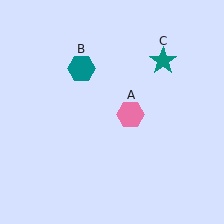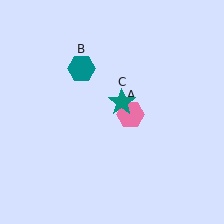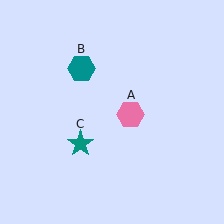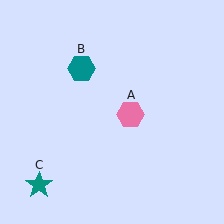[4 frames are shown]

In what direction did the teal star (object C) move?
The teal star (object C) moved down and to the left.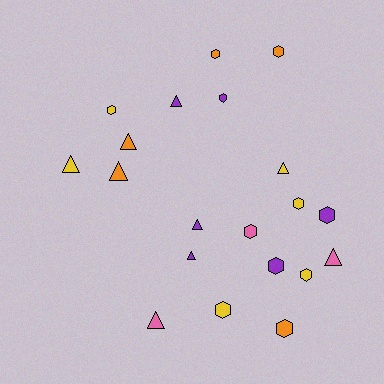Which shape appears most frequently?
Hexagon, with 11 objects.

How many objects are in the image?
There are 20 objects.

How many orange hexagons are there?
There are 3 orange hexagons.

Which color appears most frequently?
Purple, with 6 objects.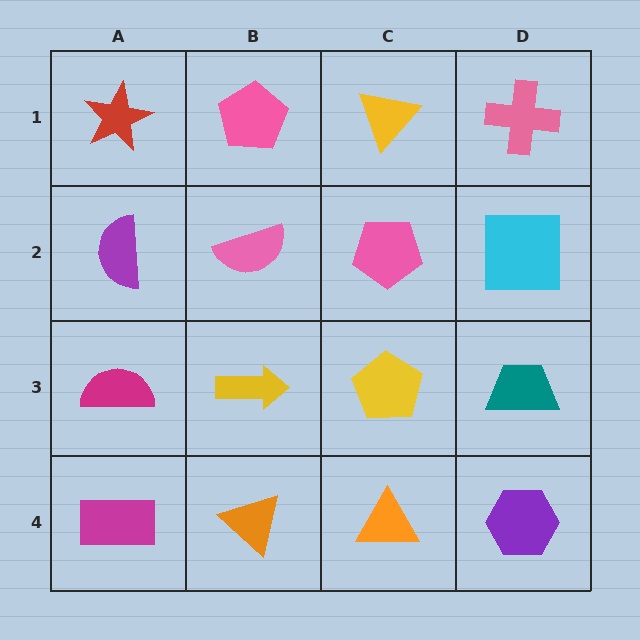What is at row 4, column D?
A purple hexagon.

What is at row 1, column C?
A yellow triangle.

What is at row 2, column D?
A cyan square.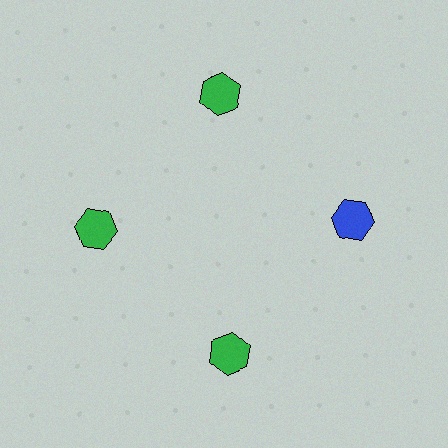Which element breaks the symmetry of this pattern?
The blue hexagon at roughly the 3 o'clock position breaks the symmetry. All other shapes are green hexagons.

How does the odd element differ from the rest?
It has a different color: blue instead of green.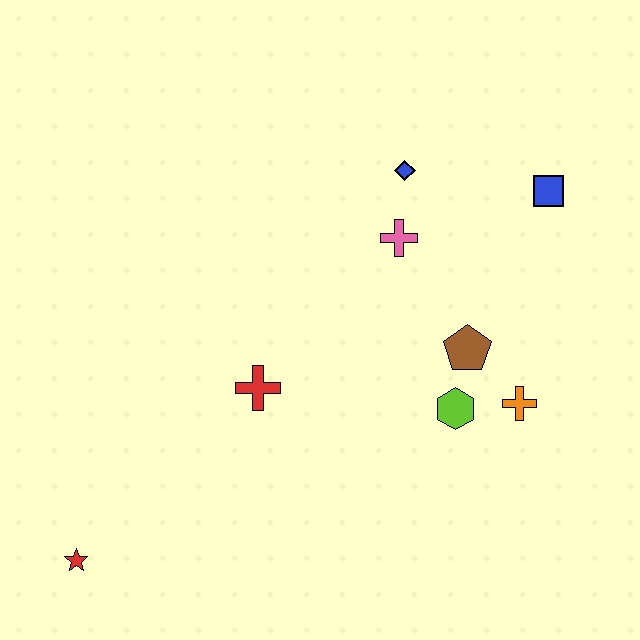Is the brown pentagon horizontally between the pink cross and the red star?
No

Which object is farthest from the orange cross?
The red star is farthest from the orange cross.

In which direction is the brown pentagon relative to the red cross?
The brown pentagon is to the right of the red cross.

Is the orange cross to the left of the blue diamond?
No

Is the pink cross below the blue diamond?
Yes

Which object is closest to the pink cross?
The blue diamond is closest to the pink cross.